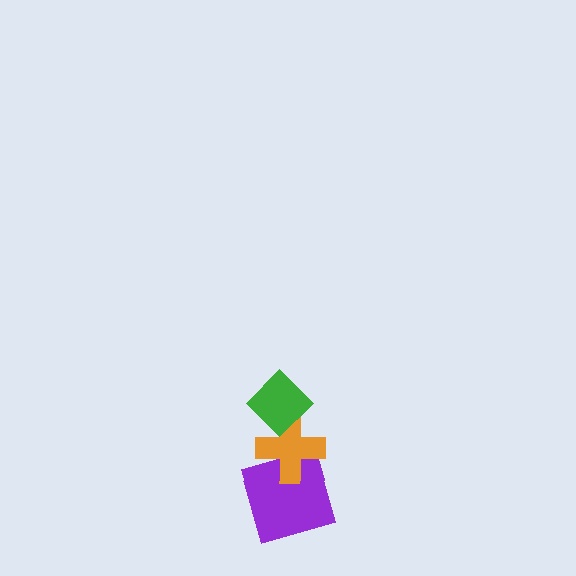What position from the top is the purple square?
The purple square is 3rd from the top.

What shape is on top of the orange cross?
The green diamond is on top of the orange cross.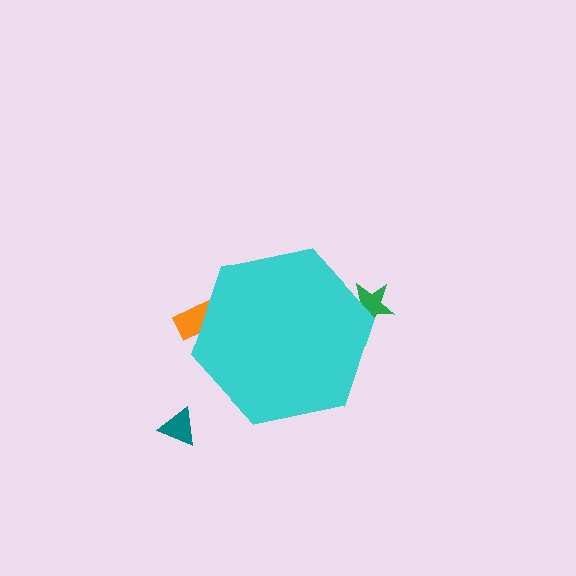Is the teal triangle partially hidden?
No, the teal triangle is fully visible.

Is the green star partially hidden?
Yes, the green star is partially hidden behind the cyan hexagon.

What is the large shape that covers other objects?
A cyan hexagon.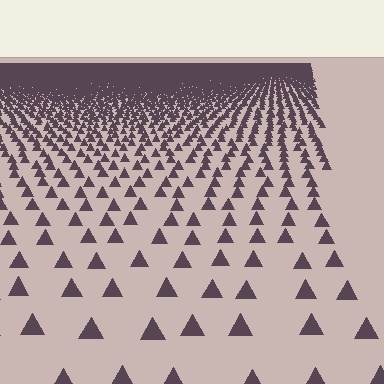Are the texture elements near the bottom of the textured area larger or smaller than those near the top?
Larger. Near the bottom, elements are closer to the viewer and appear at a bigger on-screen size.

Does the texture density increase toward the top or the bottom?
Density increases toward the top.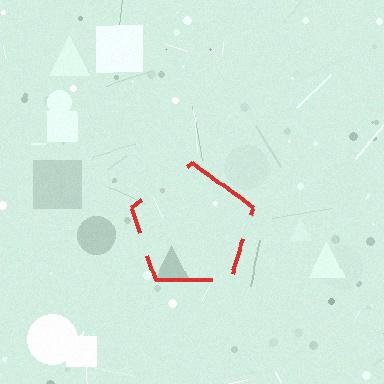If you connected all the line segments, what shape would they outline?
They would outline a pentagon.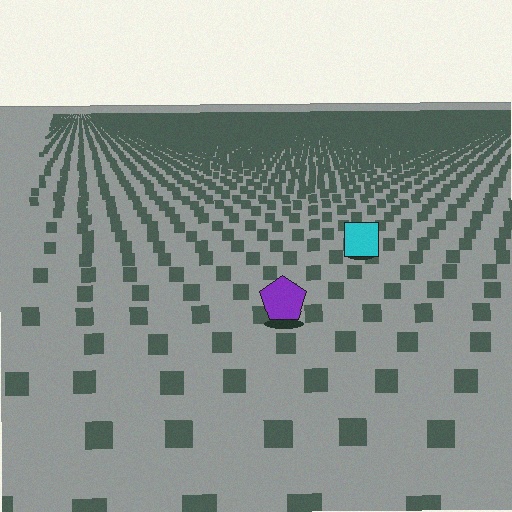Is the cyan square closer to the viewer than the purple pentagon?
No. The purple pentagon is closer — you can tell from the texture gradient: the ground texture is coarser near it.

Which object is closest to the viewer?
The purple pentagon is closest. The texture marks near it are larger and more spread out.